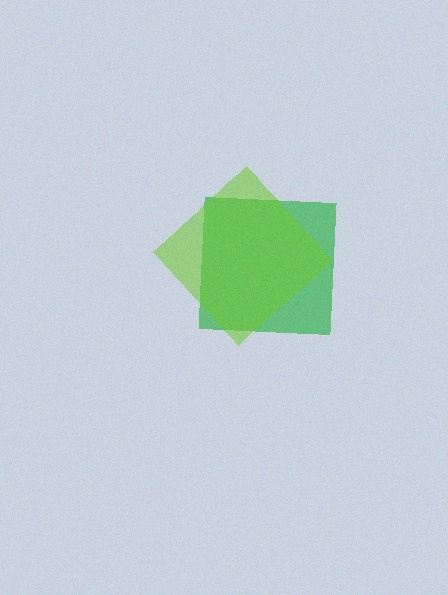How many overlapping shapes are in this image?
There are 2 overlapping shapes in the image.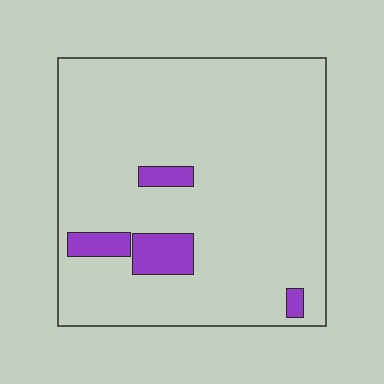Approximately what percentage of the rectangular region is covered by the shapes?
Approximately 10%.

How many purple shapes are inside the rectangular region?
4.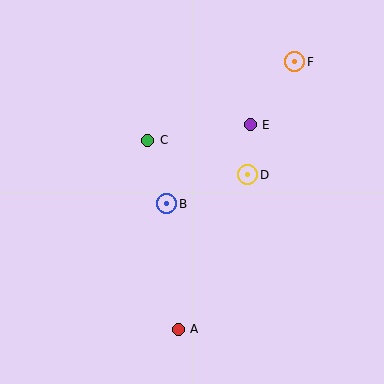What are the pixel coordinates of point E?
Point E is at (250, 125).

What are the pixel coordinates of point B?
Point B is at (167, 204).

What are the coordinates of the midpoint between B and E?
The midpoint between B and E is at (209, 164).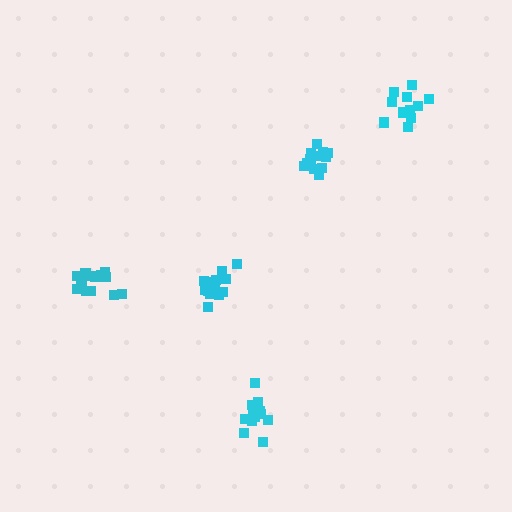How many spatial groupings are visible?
There are 5 spatial groupings.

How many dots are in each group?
Group 1: 14 dots, Group 2: 14 dots, Group 3: 13 dots, Group 4: 14 dots, Group 5: 11 dots (66 total).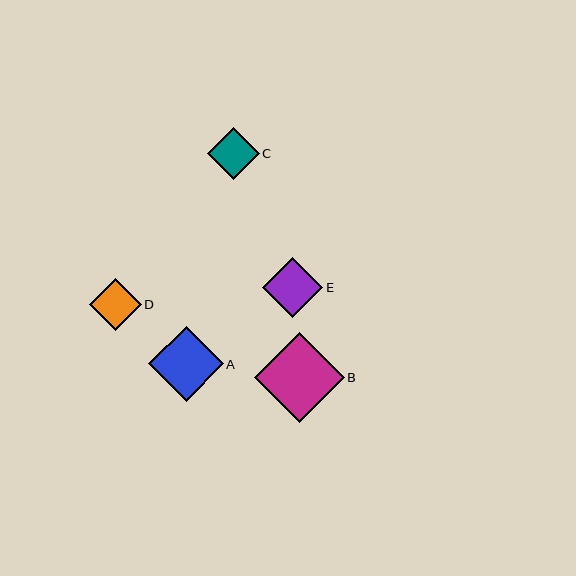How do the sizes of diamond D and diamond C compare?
Diamond D and diamond C are approximately the same size.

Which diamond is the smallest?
Diamond C is the smallest with a size of approximately 52 pixels.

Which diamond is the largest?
Diamond B is the largest with a size of approximately 89 pixels.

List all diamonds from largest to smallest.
From largest to smallest: B, A, E, D, C.